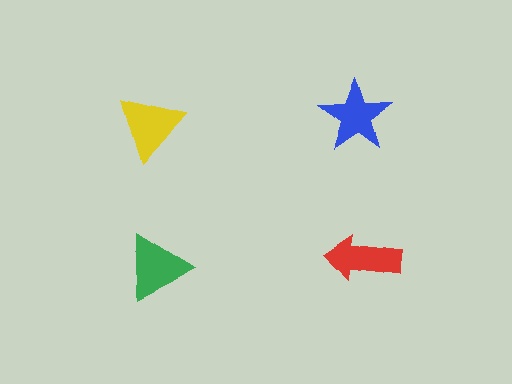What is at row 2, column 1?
A green triangle.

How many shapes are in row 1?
2 shapes.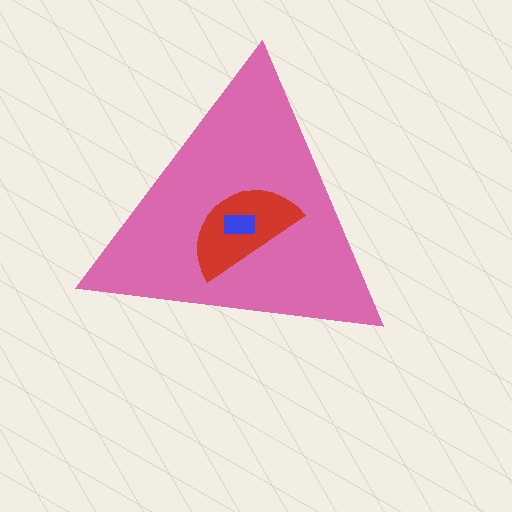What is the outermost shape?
The pink triangle.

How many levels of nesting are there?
3.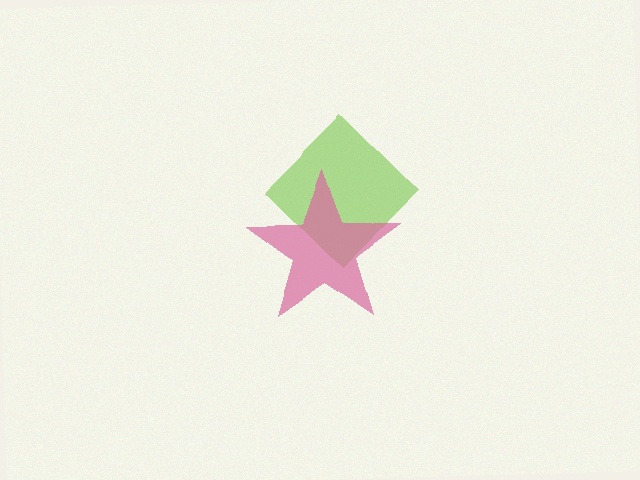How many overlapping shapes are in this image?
There are 2 overlapping shapes in the image.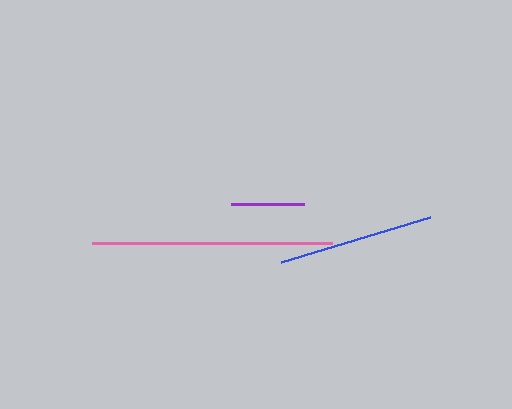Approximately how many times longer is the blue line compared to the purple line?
The blue line is approximately 2.1 times the length of the purple line.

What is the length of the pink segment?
The pink segment is approximately 240 pixels long.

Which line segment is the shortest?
The purple line is the shortest at approximately 73 pixels.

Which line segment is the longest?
The pink line is the longest at approximately 240 pixels.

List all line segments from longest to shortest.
From longest to shortest: pink, blue, purple.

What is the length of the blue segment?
The blue segment is approximately 156 pixels long.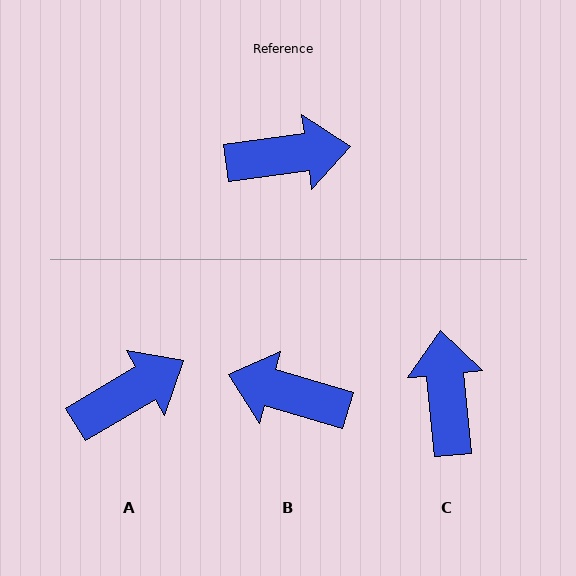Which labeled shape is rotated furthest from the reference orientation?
B, about 155 degrees away.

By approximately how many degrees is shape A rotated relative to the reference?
Approximately 23 degrees counter-clockwise.